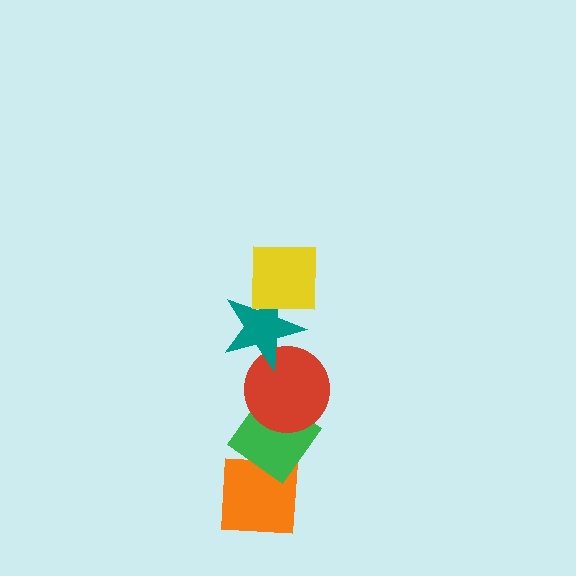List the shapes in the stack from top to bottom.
From top to bottom: the yellow square, the teal star, the red circle, the green diamond, the orange square.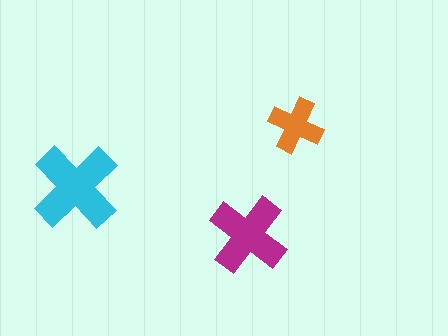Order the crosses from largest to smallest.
the cyan one, the magenta one, the orange one.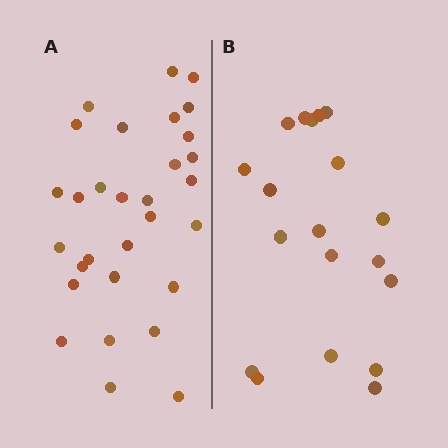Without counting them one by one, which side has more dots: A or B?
Region A (the left region) has more dots.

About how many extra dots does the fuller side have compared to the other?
Region A has roughly 12 or so more dots than region B.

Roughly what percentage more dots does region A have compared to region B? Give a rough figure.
About 60% more.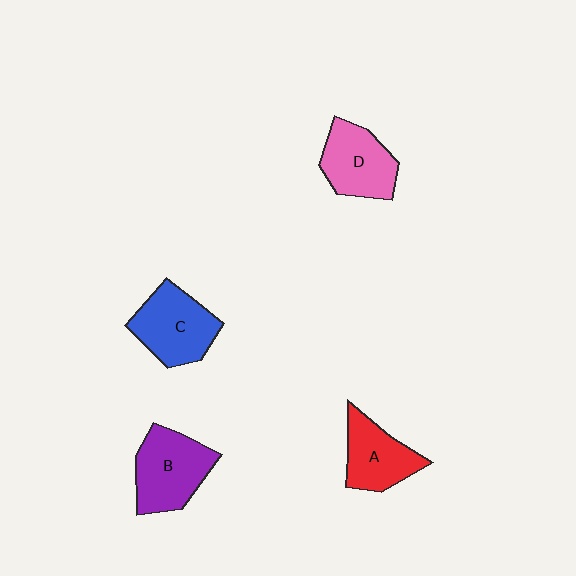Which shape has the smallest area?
Shape A (red).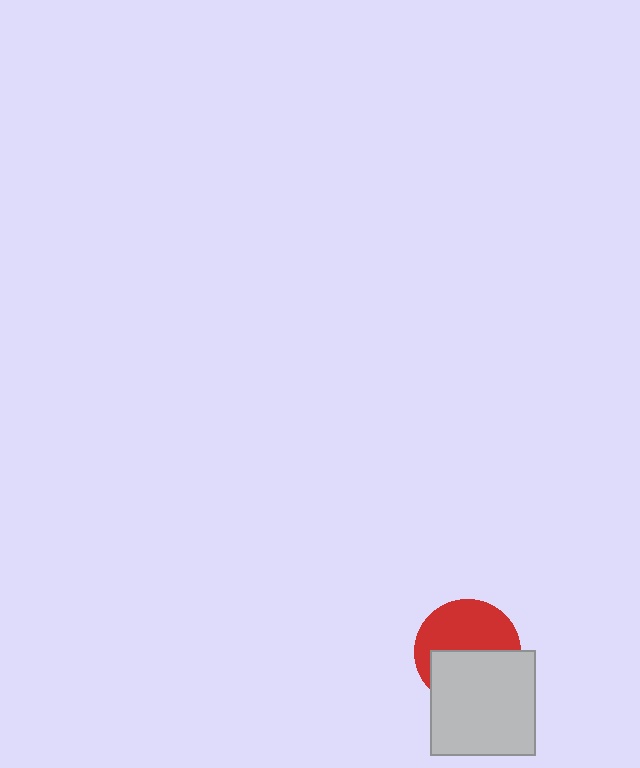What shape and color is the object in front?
The object in front is a light gray square.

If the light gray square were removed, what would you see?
You would see the complete red circle.